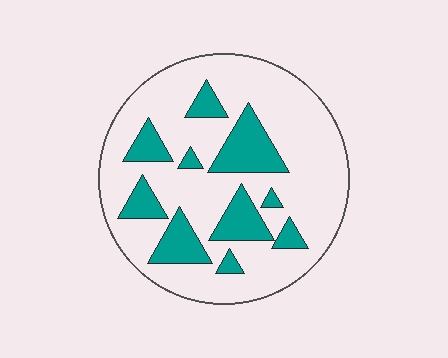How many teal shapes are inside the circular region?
10.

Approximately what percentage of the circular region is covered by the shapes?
Approximately 25%.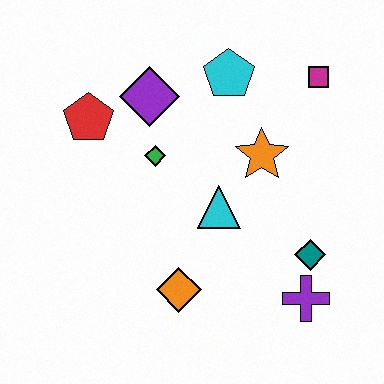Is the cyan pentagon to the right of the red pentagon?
Yes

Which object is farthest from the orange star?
The red pentagon is farthest from the orange star.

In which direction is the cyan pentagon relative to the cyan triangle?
The cyan pentagon is above the cyan triangle.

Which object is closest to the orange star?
The cyan triangle is closest to the orange star.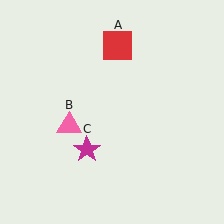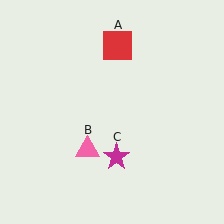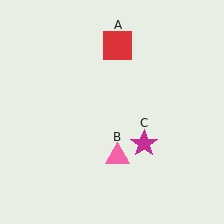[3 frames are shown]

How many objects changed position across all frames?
2 objects changed position: pink triangle (object B), magenta star (object C).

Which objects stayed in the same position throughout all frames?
Red square (object A) remained stationary.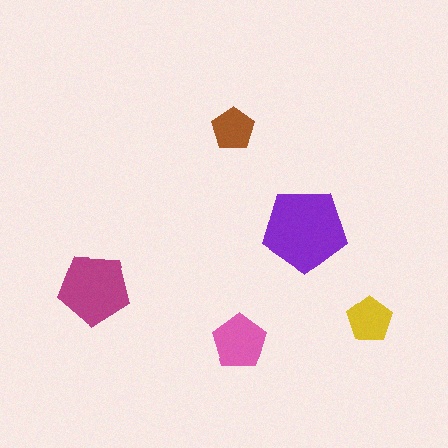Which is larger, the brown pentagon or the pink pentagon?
The pink one.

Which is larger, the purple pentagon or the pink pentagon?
The purple one.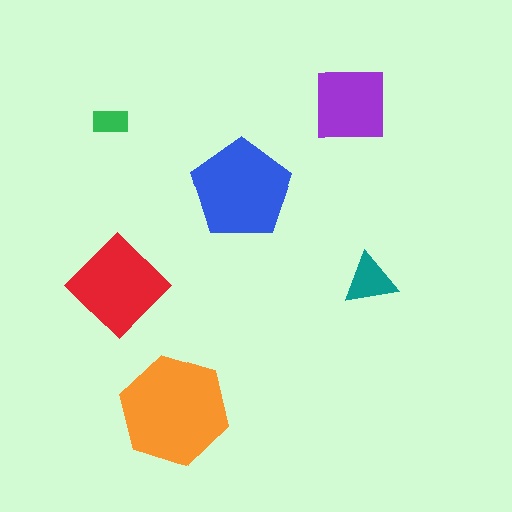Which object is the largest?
The orange hexagon.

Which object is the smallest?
The green rectangle.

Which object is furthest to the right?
The teal triangle is rightmost.